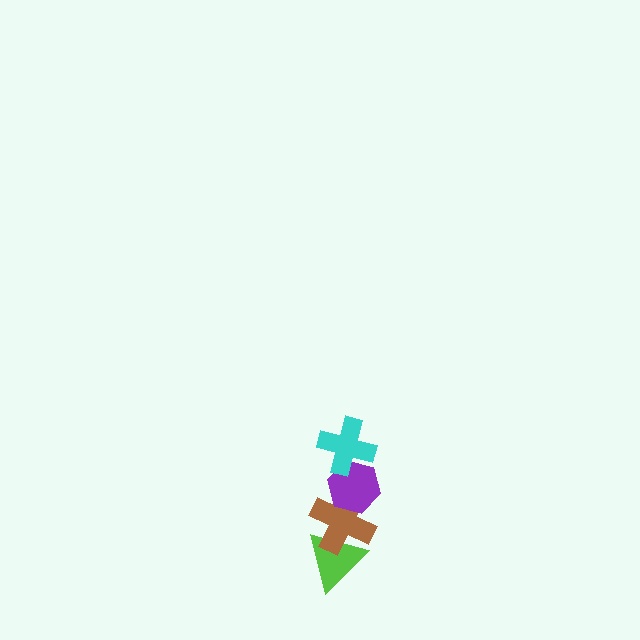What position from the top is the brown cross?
The brown cross is 3rd from the top.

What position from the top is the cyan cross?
The cyan cross is 1st from the top.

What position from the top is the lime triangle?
The lime triangle is 4th from the top.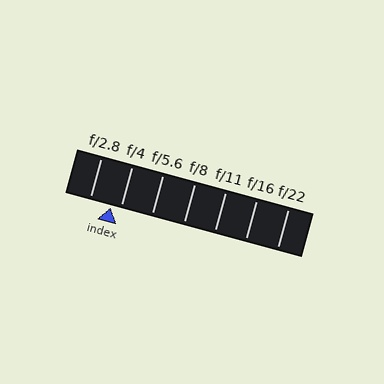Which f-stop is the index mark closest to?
The index mark is closest to f/4.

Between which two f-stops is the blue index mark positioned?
The index mark is between f/2.8 and f/4.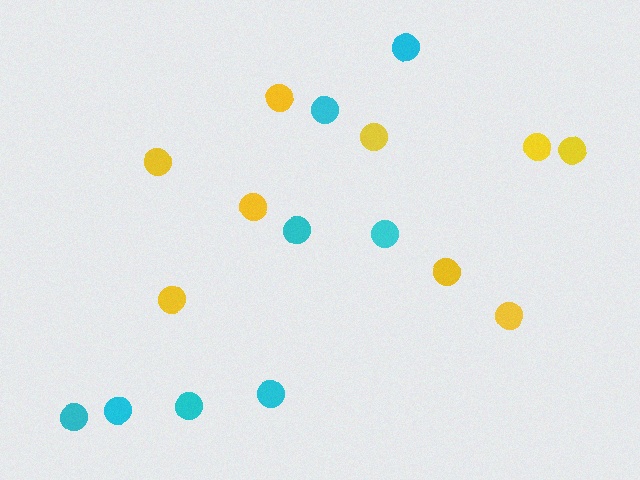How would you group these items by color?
There are 2 groups: one group of cyan circles (8) and one group of yellow circles (9).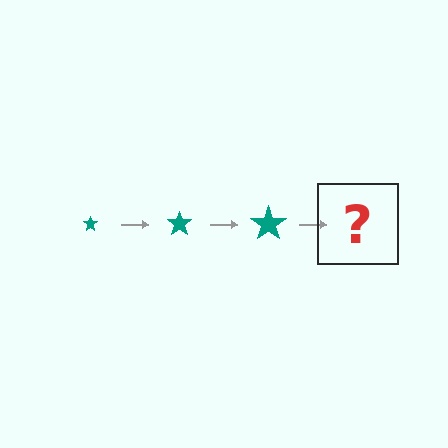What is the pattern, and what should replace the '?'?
The pattern is that the star gets progressively larger each step. The '?' should be a teal star, larger than the previous one.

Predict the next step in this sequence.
The next step is a teal star, larger than the previous one.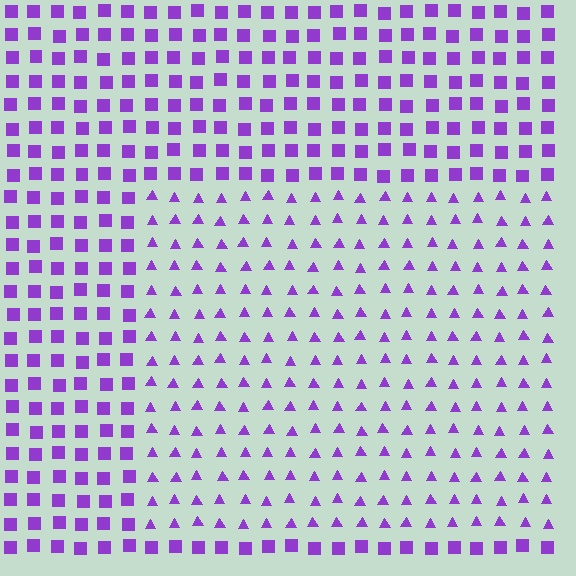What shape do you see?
I see a rectangle.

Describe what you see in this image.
The image is filled with small purple elements arranged in a uniform grid. A rectangle-shaped region contains triangles, while the surrounding area contains squares. The boundary is defined purely by the change in element shape.